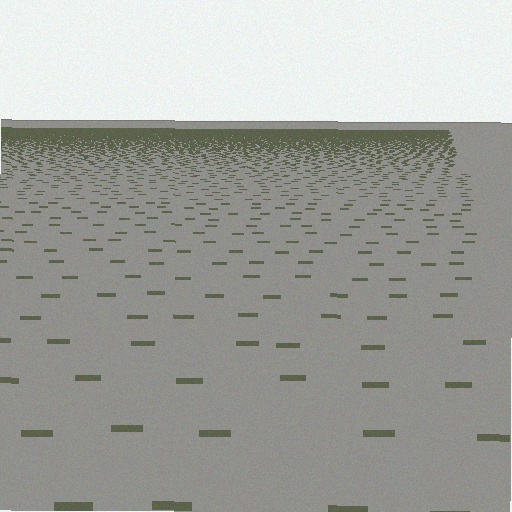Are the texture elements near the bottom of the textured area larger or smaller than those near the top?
Larger. Near the bottom, elements are closer to the viewer and appear at a bigger on-screen size.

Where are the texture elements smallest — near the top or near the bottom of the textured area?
Near the top.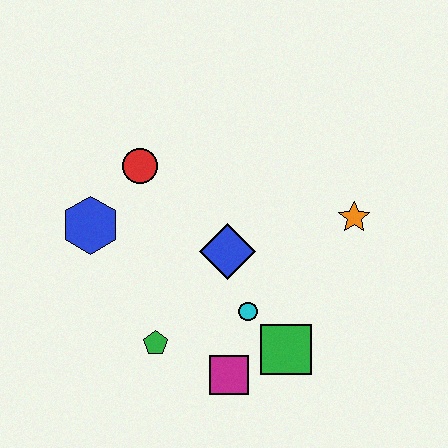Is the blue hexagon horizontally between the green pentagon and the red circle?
No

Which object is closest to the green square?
The cyan circle is closest to the green square.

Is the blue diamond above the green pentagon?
Yes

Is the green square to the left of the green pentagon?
No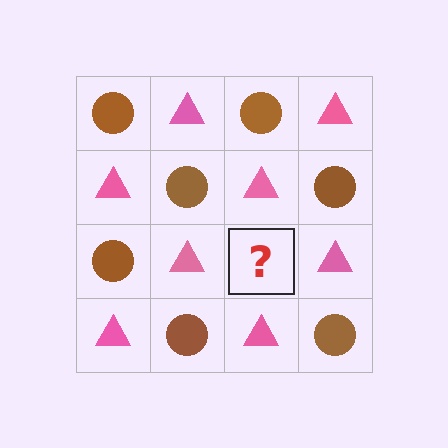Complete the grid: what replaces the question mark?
The question mark should be replaced with a brown circle.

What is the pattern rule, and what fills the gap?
The rule is that it alternates brown circle and pink triangle in a checkerboard pattern. The gap should be filled with a brown circle.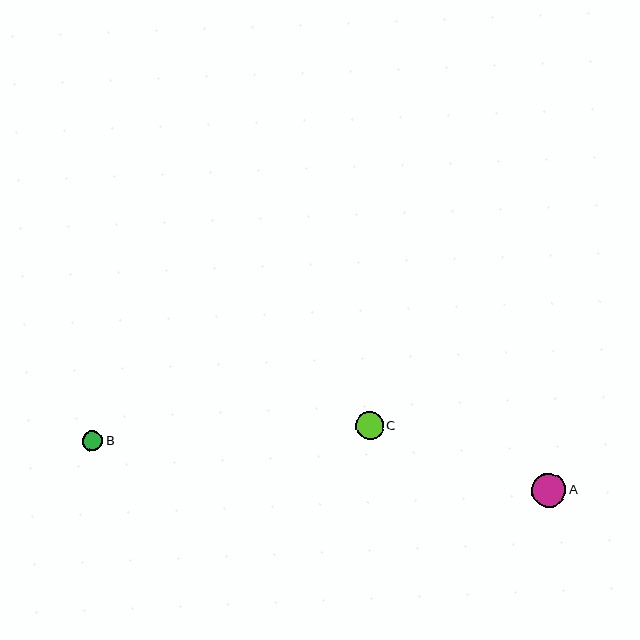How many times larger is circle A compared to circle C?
Circle A is approximately 1.2 times the size of circle C.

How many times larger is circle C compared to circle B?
Circle C is approximately 1.4 times the size of circle B.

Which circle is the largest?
Circle A is the largest with a size of approximately 35 pixels.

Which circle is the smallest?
Circle B is the smallest with a size of approximately 20 pixels.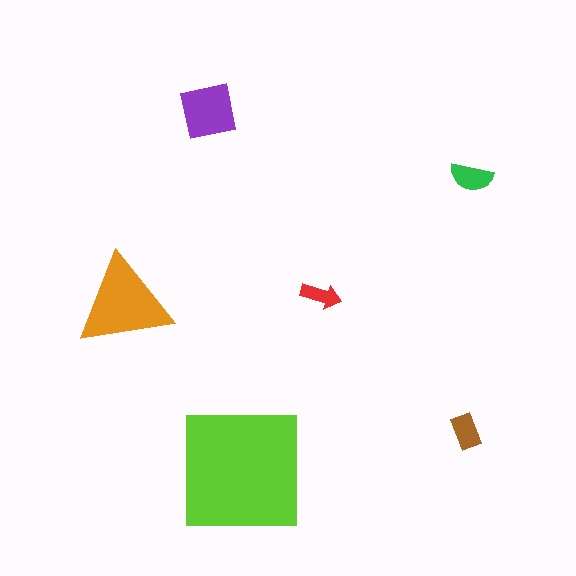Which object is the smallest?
The red arrow.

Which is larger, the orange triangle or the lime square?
The lime square.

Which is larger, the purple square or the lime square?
The lime square.